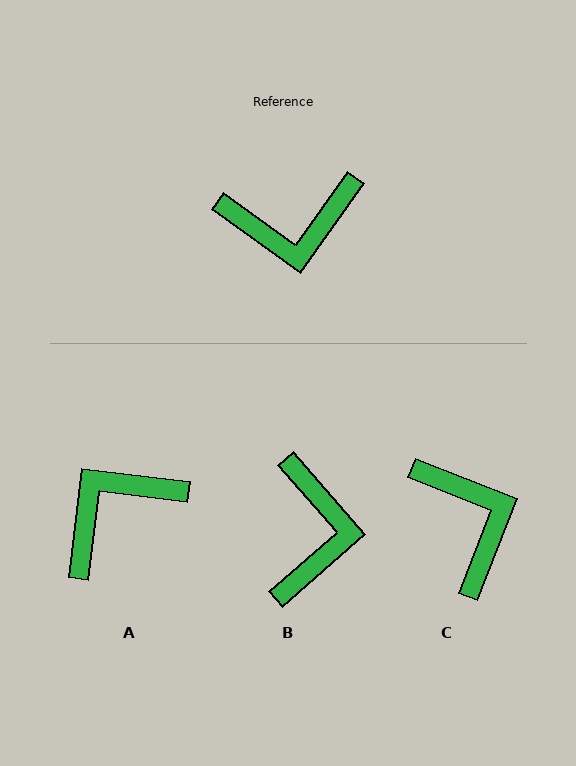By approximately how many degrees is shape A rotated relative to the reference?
Approximately 151 degrees clockwise.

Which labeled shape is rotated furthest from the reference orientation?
A, about 151 degrees away.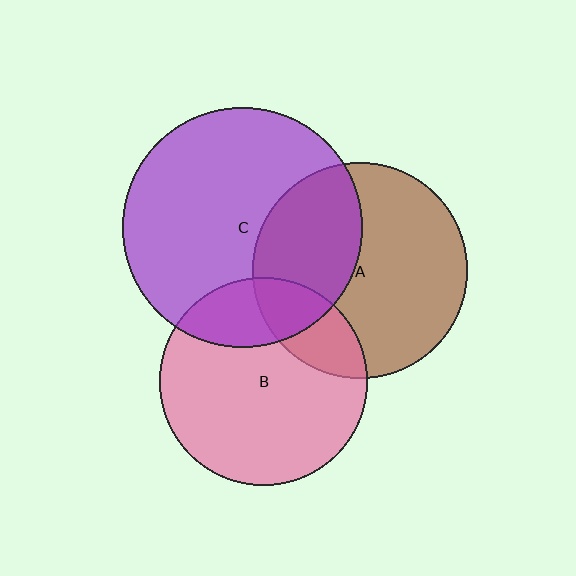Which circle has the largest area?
Circle C (purple).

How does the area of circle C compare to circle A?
Approximately 1.2 times.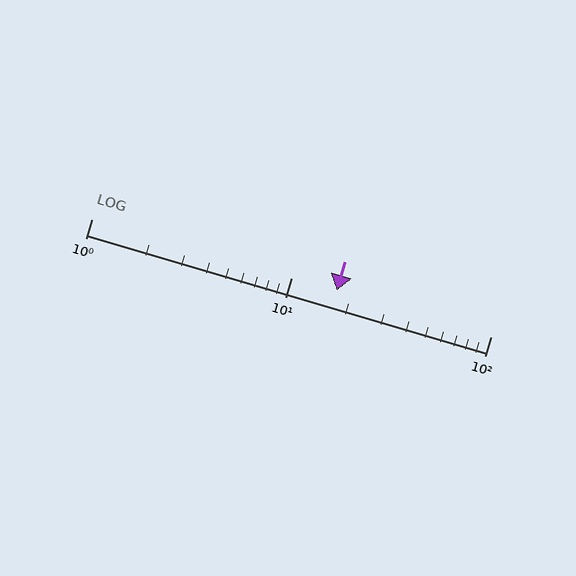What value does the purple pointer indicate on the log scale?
The pointer indicates approximately 17.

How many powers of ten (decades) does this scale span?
The scale spans 2 decades, from 1 to 100.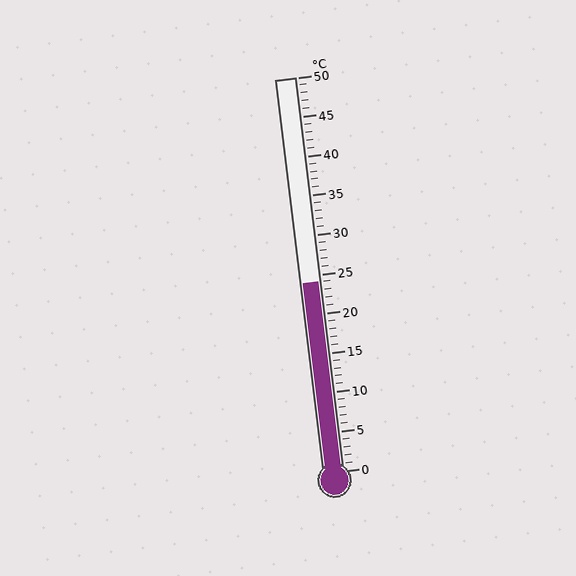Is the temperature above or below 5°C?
The temperature is above 5°C.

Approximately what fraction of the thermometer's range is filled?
The thermometer is filled to approximately 50% of its range.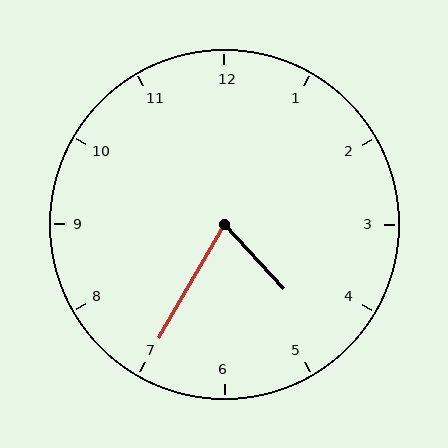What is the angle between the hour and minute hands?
Approximately 72 degrees.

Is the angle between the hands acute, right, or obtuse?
It is acute.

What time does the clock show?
4:35.